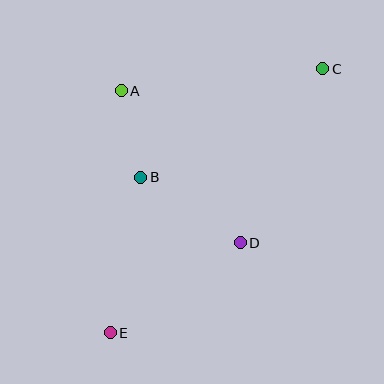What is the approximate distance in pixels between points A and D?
The distance between A and D is approximately 193 pixels.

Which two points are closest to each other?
Points A and B are closest to each other.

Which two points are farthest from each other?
Points C and E are farthest from each other.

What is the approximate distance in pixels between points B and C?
The distance between B and C is approximately 212 pixels.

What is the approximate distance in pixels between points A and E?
The distance between A and E is approximately 242 pixels.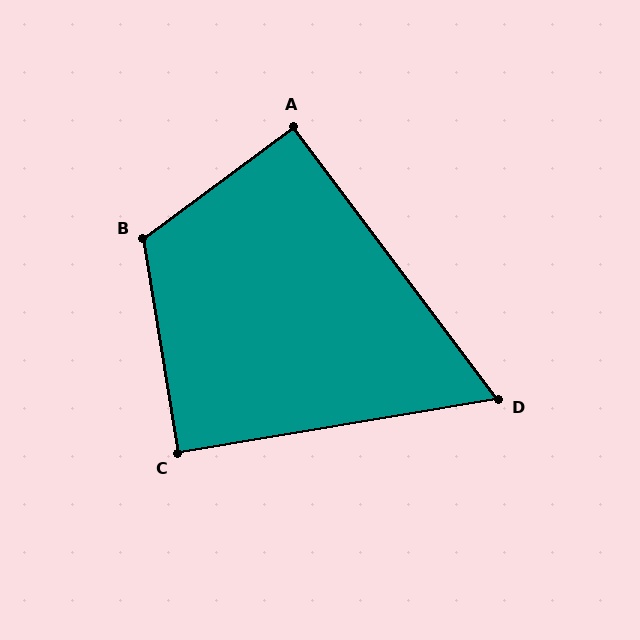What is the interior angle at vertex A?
Approximately 90 degrees (approximately right).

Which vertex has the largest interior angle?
B, at approximately 117 degrees.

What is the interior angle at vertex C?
Approximately 90 degrees (approximately right).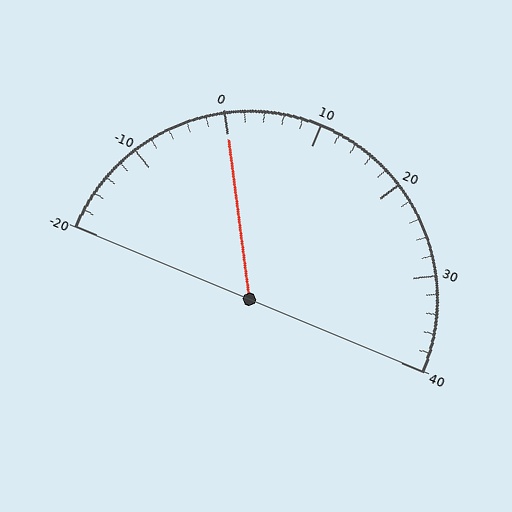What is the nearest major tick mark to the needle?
The nearest major tick mark is 0.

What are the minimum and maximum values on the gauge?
The gauge ranges from -20 to 40.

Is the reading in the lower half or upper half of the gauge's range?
The reading is in the lower half of the range (-20 to 40).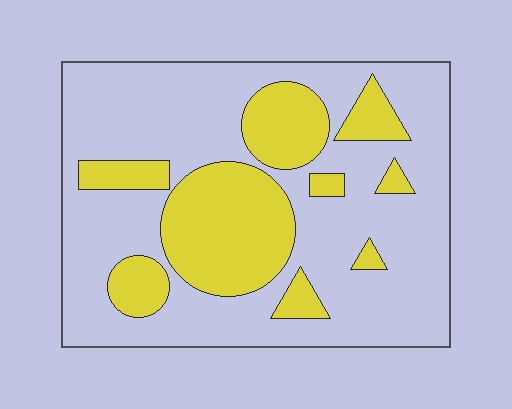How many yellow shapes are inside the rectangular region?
9.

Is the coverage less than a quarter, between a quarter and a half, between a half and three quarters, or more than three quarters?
Between a quarter and a half.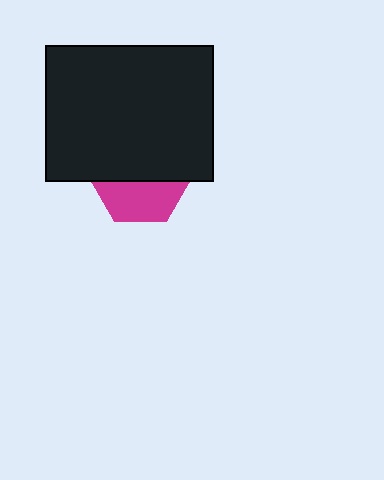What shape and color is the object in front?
The object in front is a black rectangle.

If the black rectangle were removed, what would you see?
You would see the complete magenta hexagon.